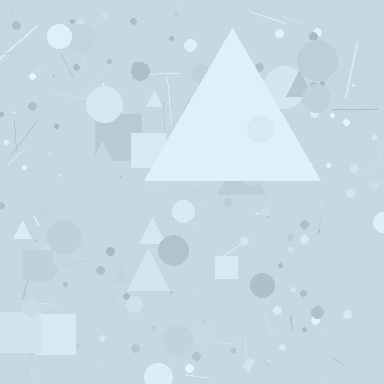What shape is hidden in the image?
A triangle is hidden in the image.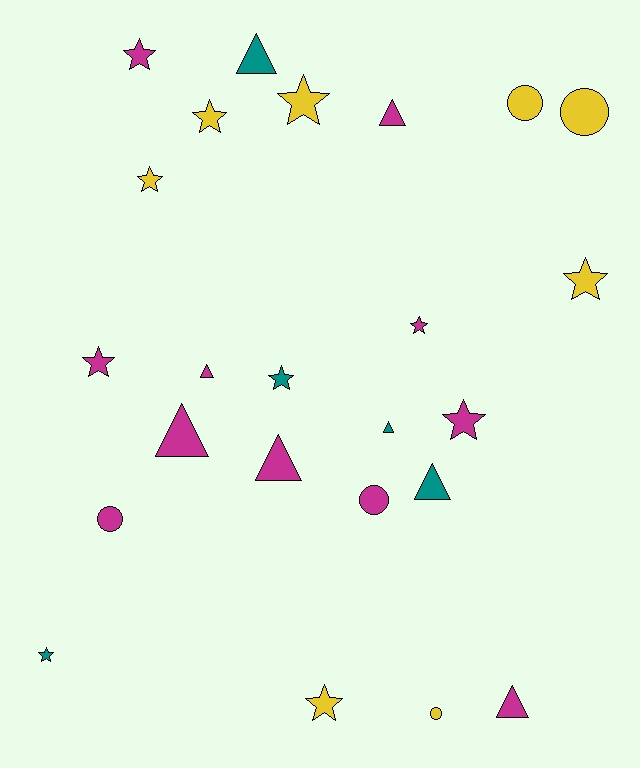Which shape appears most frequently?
Star, with 11 objects.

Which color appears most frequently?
Magenta, with 11 objects.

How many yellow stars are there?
There are 5 yellow stars.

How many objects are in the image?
There are 24 objects.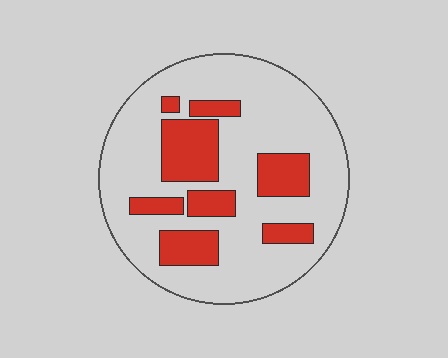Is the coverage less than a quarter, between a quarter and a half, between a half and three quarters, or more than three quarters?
Between a quarter and a half.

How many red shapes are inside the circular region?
8.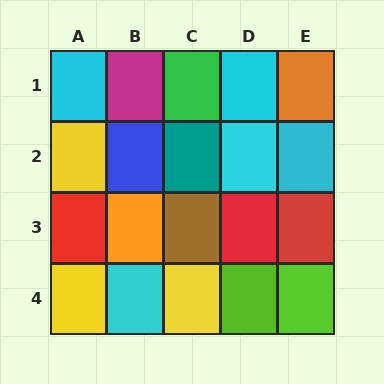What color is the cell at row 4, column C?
Yellow.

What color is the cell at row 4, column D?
Lime.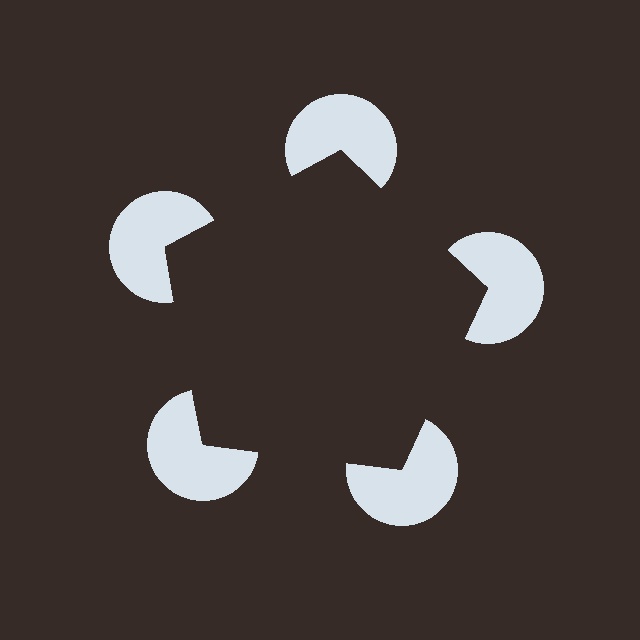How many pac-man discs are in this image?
There are 5 — one at each vertex of the illusory pentagon.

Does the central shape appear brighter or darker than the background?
It typically appears slightly darker than the background, even though no actual brightness change is drawn.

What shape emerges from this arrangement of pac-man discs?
An illusory pentagon — its edges are inferred from the aligned wedge cuts in the pac-man discs, not physically drawn.